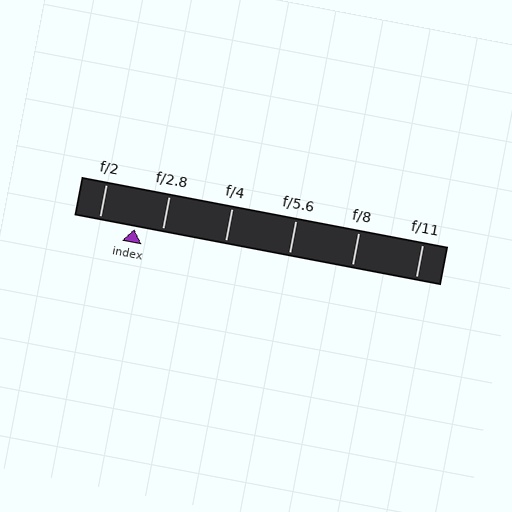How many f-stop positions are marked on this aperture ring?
There are 6 f-stop positions marked.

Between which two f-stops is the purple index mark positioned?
The index mark is between f/2 and f/2.8.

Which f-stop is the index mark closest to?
The index mark is closest to f/2.8.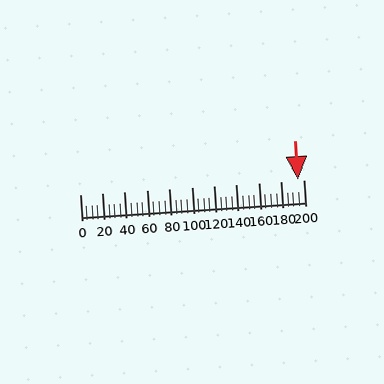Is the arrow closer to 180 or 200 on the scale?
The arrow is closer to 200.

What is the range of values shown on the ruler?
The ruler shows values from 0 to 200.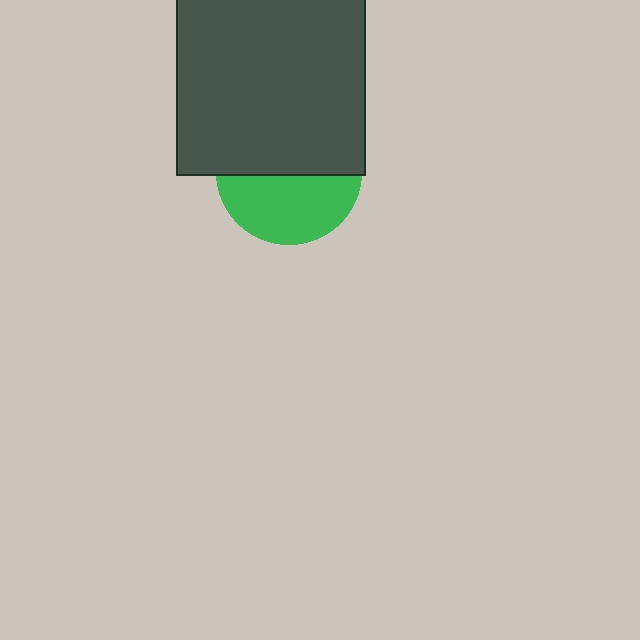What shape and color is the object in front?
The object in front is a dark gray square.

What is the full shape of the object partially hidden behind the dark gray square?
The partially hidden object is a green circle.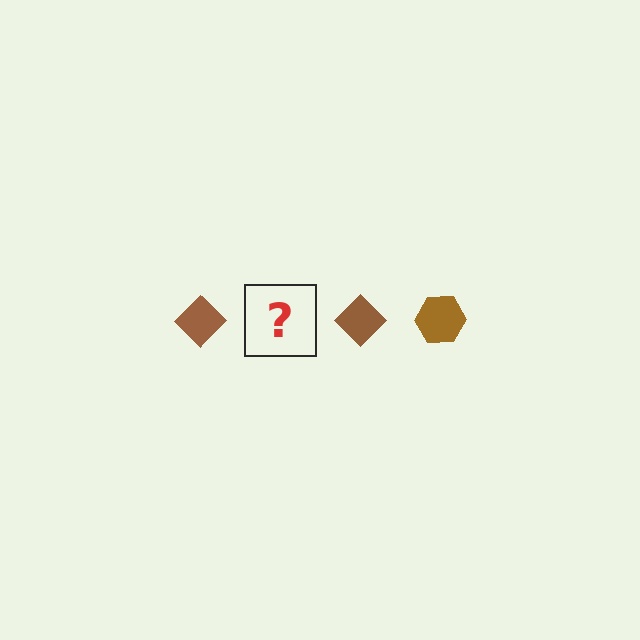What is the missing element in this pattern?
The missing element is a brown hexagon.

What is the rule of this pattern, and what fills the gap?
The rule is that the pattern cycles through diamond, hexagon shapes in brown. The gap should be filled with a brown hexagon.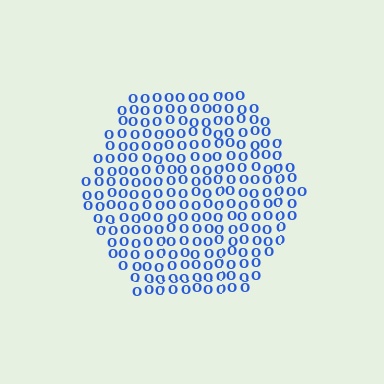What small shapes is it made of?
It is made of small letter O's.